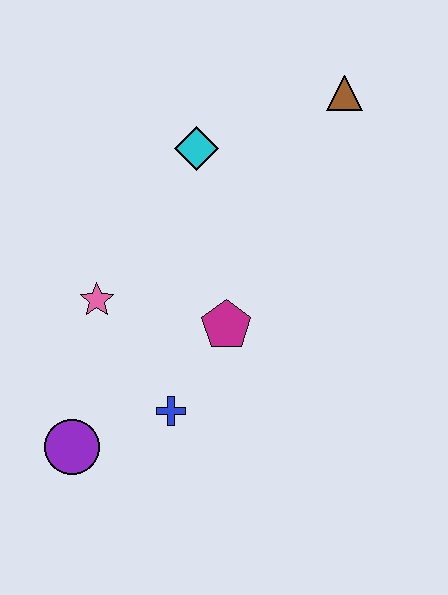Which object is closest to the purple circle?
The blue cross is closest to the purple circle.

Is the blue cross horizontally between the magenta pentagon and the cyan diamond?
No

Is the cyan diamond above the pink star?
Yes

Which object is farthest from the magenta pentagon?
The brown triangle is farthest from the magenta pentagon.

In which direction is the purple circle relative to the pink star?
The purple circle is below the pink star.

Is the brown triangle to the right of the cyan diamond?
Yes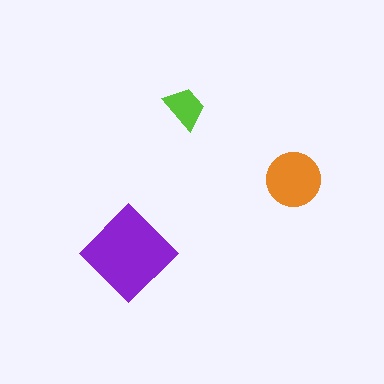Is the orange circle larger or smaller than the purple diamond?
Smaller.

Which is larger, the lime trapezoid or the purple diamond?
The purple diamond.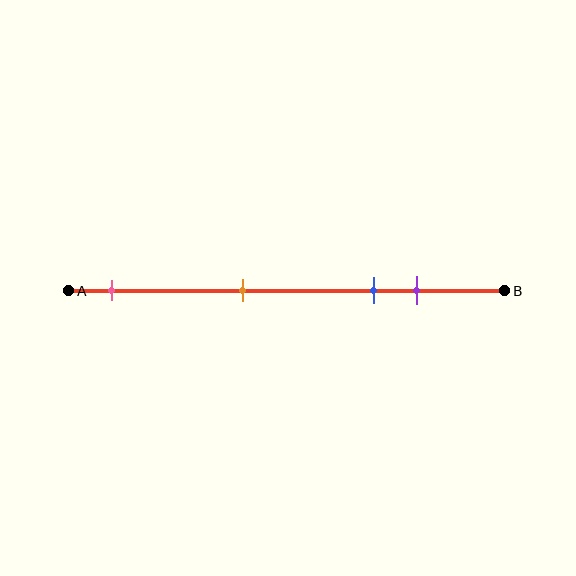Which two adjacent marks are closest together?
The blue and purple marks are the closest adjacent pair.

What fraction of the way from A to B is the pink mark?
The pink mark is approximately 10% (0.1) of the way from A to B.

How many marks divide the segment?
There are 4 marks dividing the segment.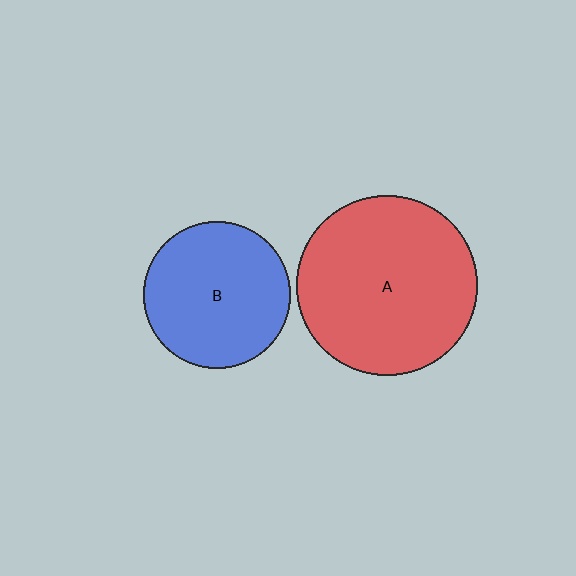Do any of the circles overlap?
No, none of the circles overlap.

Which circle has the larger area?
Circle A (red).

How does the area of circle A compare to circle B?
Approximately 1.5 times.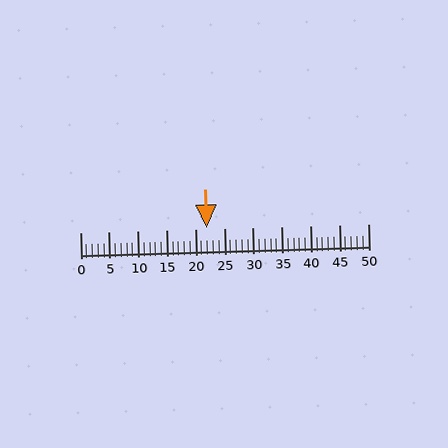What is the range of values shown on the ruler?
The ruler shows values from 0 to 50.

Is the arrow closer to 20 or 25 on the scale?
The arrow is closer to 20.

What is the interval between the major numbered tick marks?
The major tick marks are spaced 5 units apart.